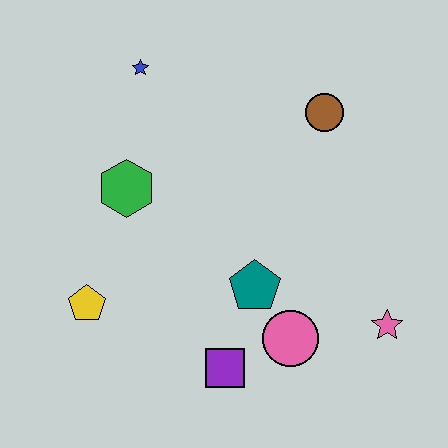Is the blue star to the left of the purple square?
Yes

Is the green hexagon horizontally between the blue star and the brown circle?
No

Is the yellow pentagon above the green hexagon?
No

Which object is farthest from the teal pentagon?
The blue star is farthest from the teal pentagon.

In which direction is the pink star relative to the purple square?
The pink star is to the right of the purple square.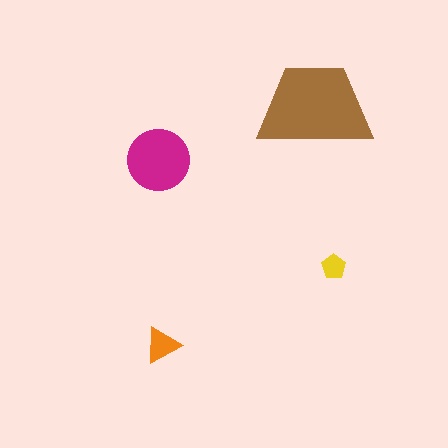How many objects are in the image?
There are 4 objects in the image.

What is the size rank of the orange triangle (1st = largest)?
3rd.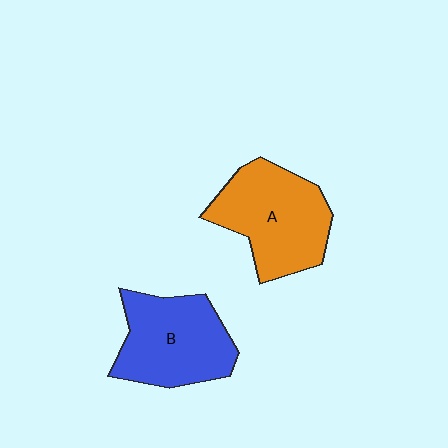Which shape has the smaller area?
Shape B (blue).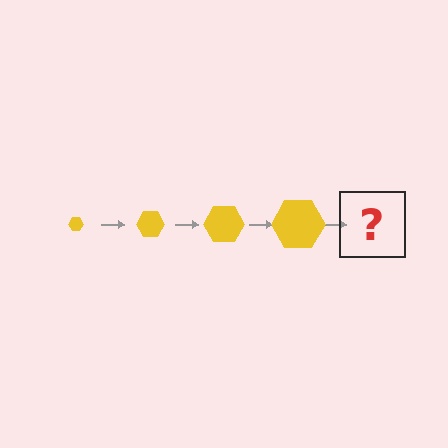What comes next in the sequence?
The next element should be a yellow hexagon, larger than the previous one.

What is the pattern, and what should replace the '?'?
The pattern is that the hexagon gets progressively larger each step. The '?' should be a yellow hexagon, larger than the previous one.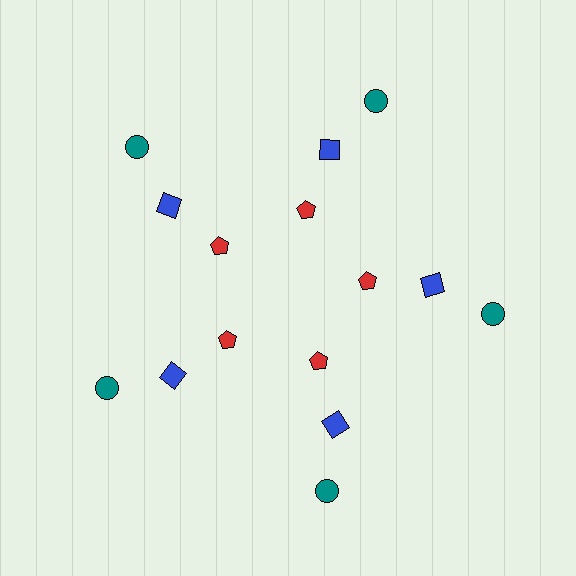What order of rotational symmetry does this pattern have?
This pattern has 5-fold rotational symmetry.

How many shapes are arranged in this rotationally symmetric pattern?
There are 15 shapes, arranged in 5 groups of 3.